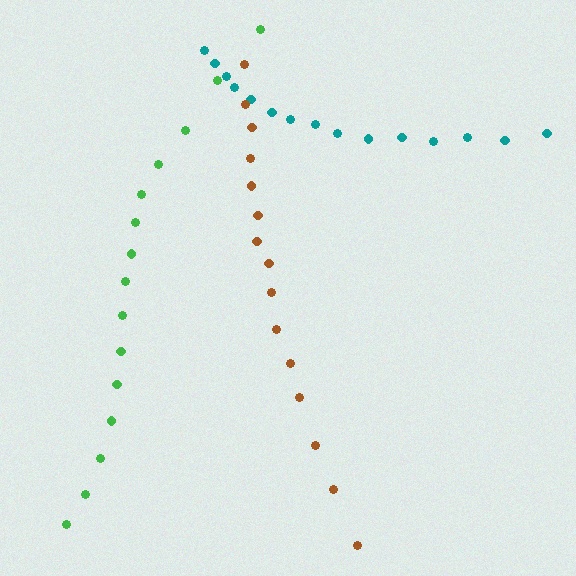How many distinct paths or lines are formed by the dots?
There are 3 distinct paths.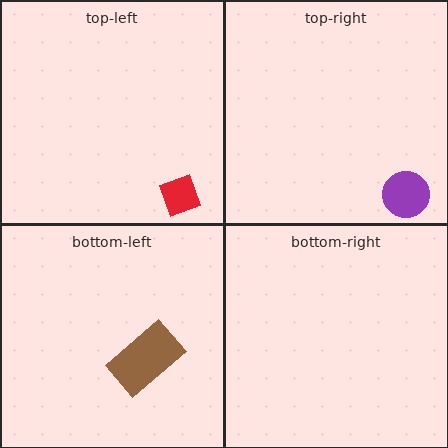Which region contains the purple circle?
The top-right region.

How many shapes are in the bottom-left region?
1.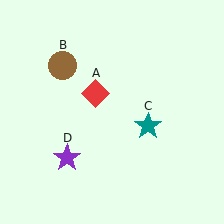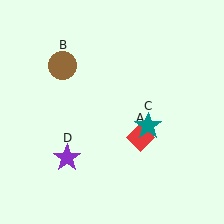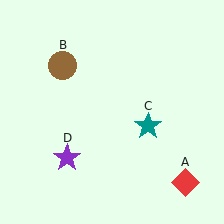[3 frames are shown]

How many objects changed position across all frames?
1 object changed position: red diamond (object A).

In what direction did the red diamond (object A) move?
The red diamond (object A) moved down and to the right.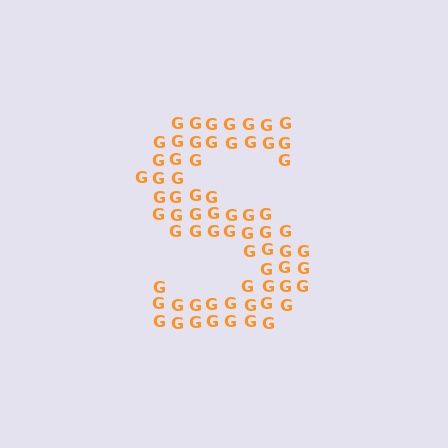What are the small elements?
The small elements are letter G's.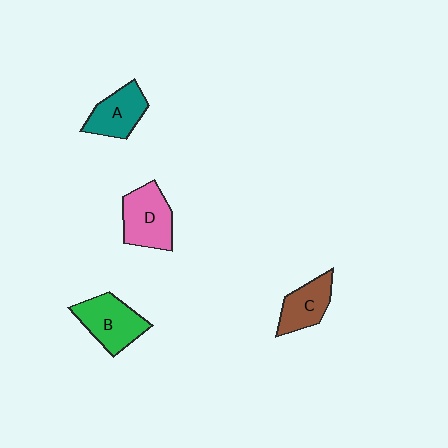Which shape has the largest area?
Shape B (green).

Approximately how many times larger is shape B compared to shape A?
Approximately 1.2 times.